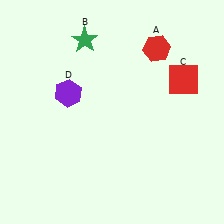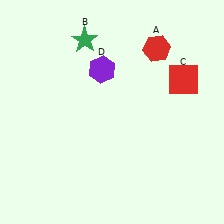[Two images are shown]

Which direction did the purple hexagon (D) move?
The purple hexagon (D) moved right.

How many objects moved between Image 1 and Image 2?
1 object moved between the two images.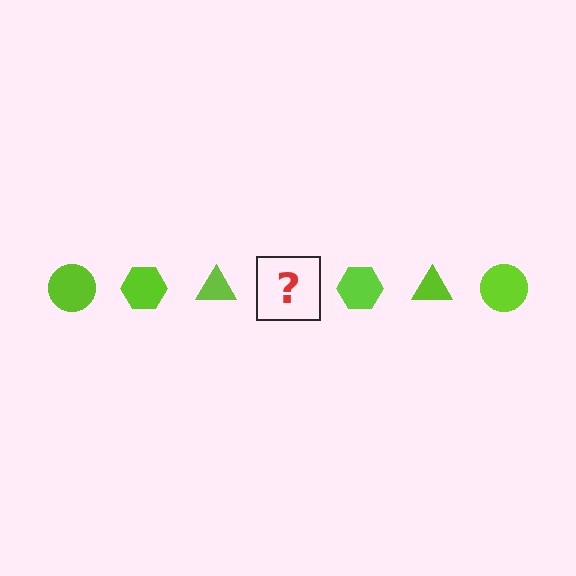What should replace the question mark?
The question mark should be replaced with a lime circle.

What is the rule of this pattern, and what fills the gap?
The rule is that the pattern cycles through circle, hexagon, triangle shapes in lime. The gap should be filled with a lime circle.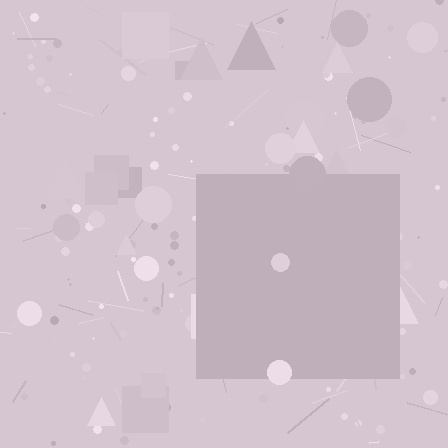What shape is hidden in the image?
A square is hidden in the image.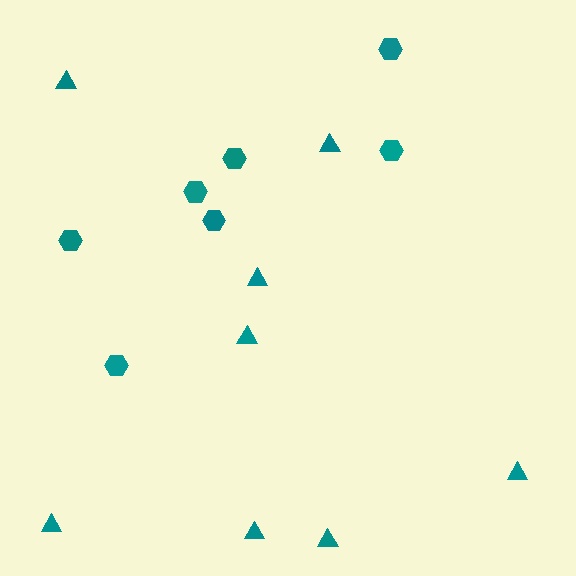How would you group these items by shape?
There are 2 groups: one group of triangles (8) and one group of hexagons (7).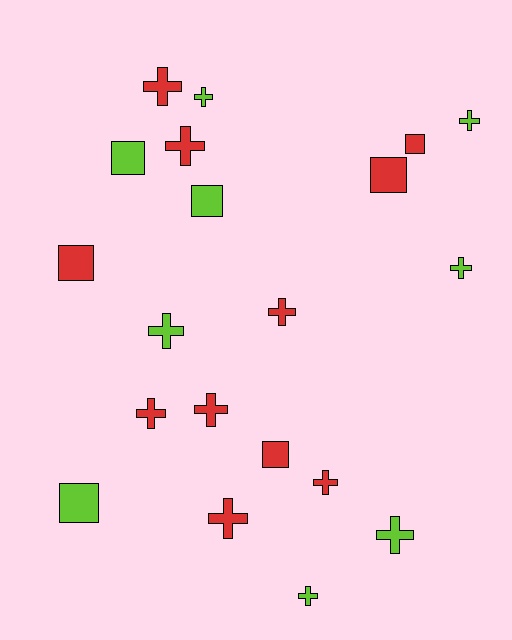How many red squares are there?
There are 4 red squares.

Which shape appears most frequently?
Cross, with 13 objects.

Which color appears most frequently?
Red, with 11 objects.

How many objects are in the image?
There are 20 objects.